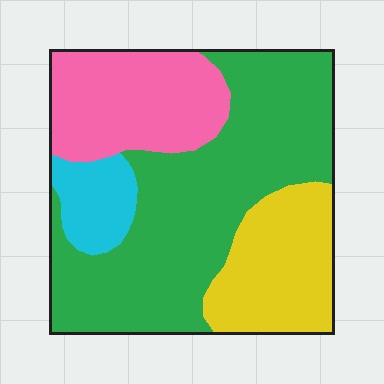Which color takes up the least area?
Cyan, at roughly 10%.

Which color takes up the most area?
Green, at roughly 50%.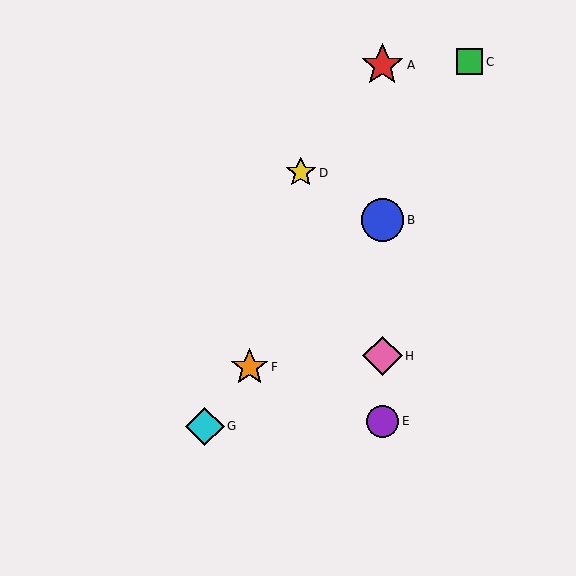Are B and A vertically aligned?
Yes, both are at x≈382.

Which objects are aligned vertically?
Objects A, B, E, H are aligned vertically.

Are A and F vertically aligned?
No, A is at x≈382 and F is at x≈250.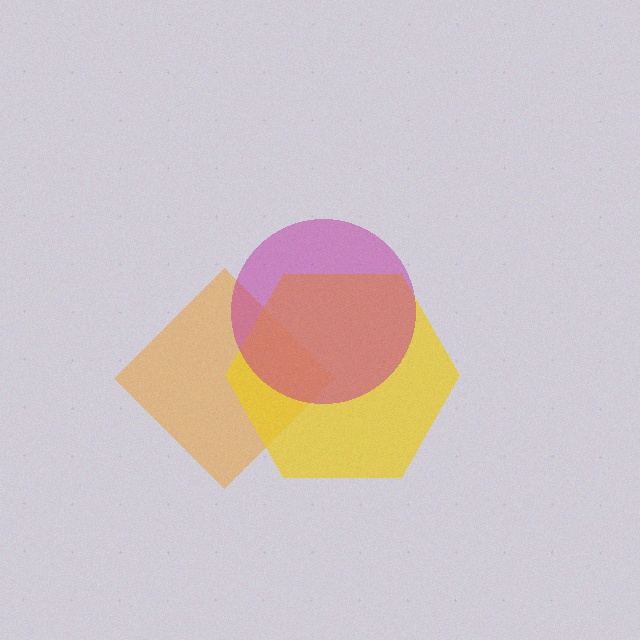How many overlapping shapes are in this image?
There are 3 overlapping shapes in the image.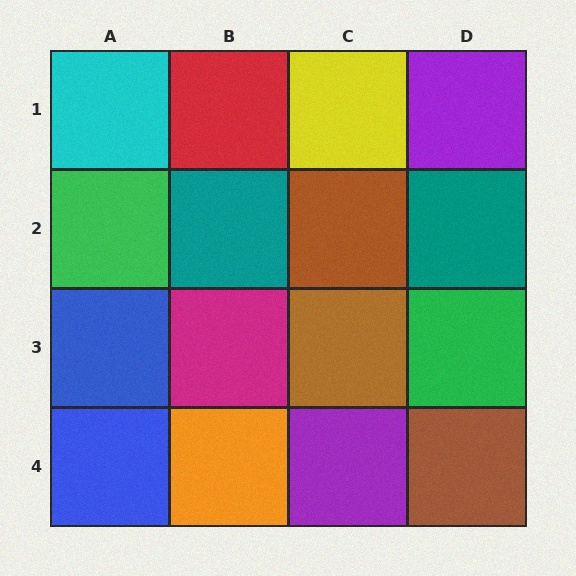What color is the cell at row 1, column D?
Purple.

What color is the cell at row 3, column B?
Magenta.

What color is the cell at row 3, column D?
Green.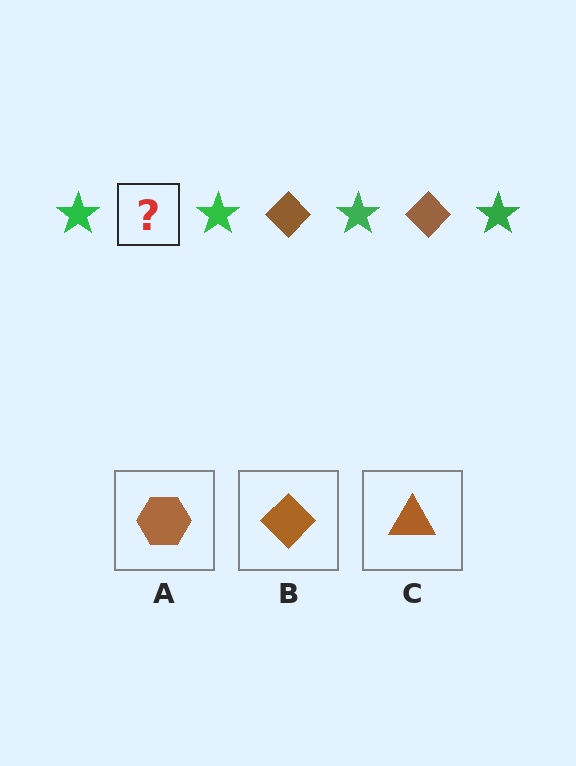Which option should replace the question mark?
Option B.